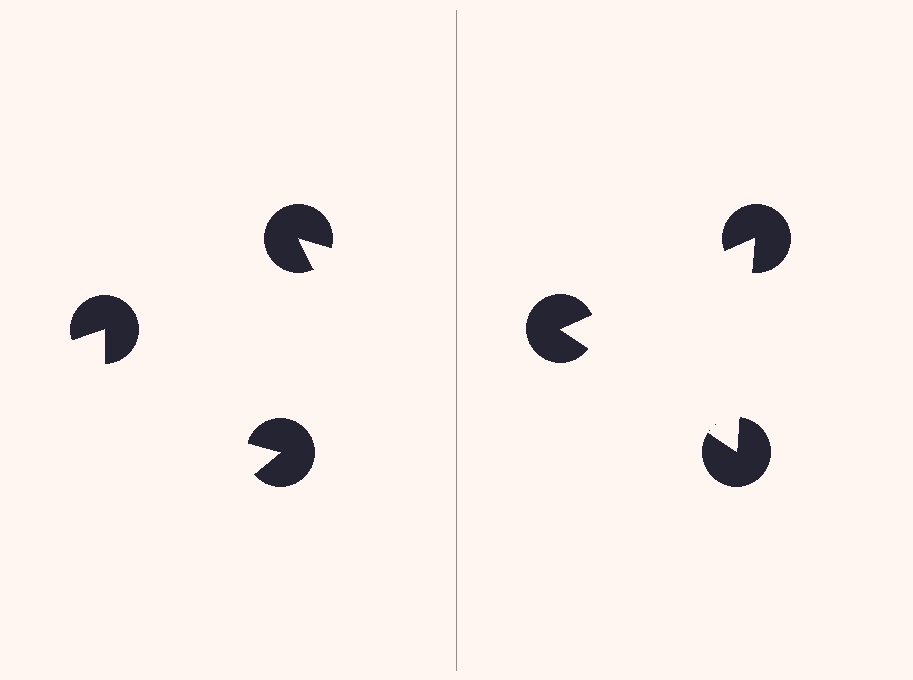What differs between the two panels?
The pac-man discs are positioned identically on both sides; only the wedge orientations differ. On the right they align to a triangle; on the left they are misaligned.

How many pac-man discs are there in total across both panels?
6 — 3 on each side.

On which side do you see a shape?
An illusory triangle appears on the right side. On the left side the wedge cuts are rotated, so no coherent shape forms.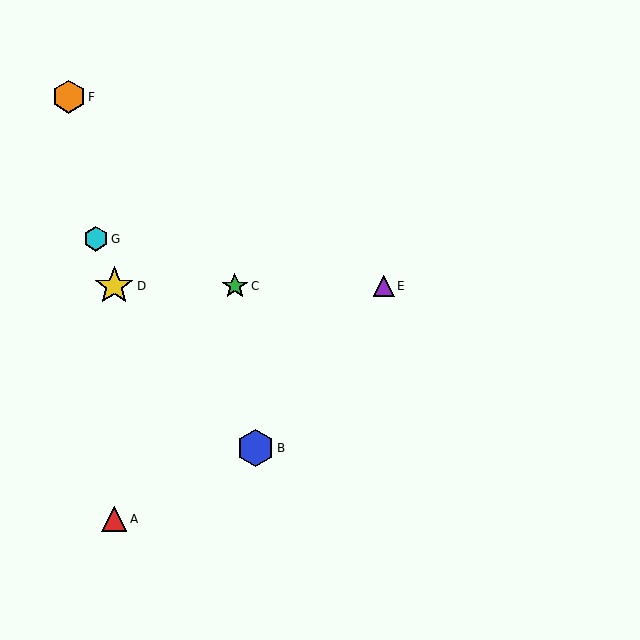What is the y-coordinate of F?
Object F is at y≈97.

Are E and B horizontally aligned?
No, E is at y≈286 and B is at y≈448.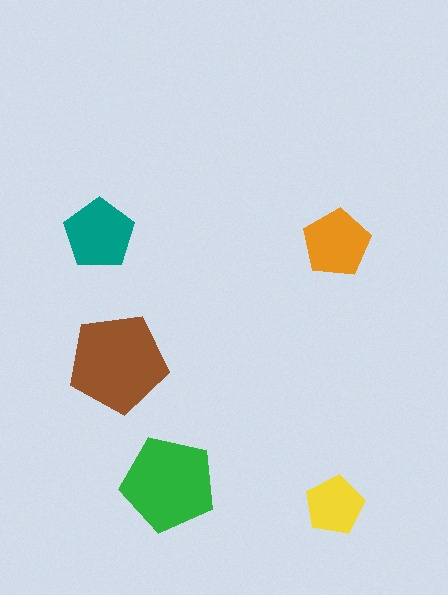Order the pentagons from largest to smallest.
the brown one, the green one, the teal one, the orange one, the yellow one.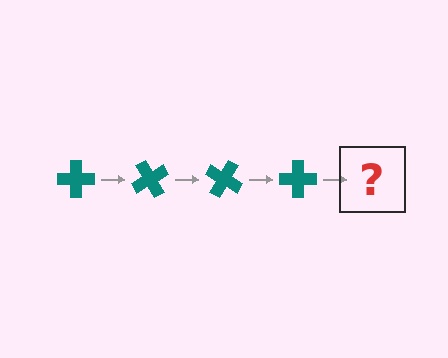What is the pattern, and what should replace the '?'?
The pattern is that the cross rotates 60 degrees each step. The '?' should be a teal cross rotated 240 degrees.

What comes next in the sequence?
The next element should be a teal cross rotated 240 degrees.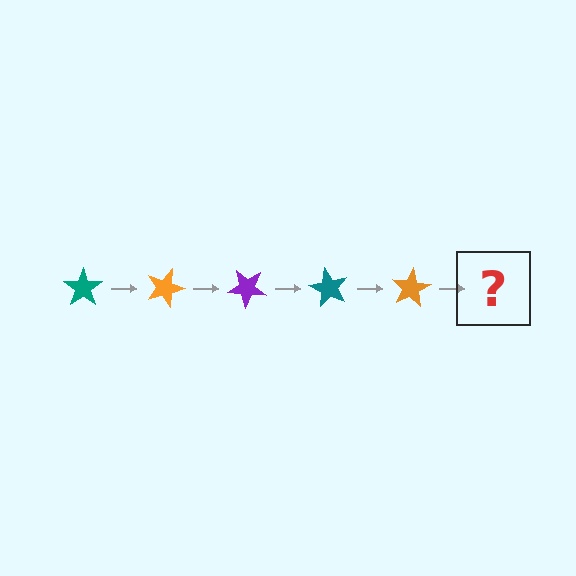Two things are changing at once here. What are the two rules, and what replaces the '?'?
The two rules are that it rotates 20 degrees each step and the color cycles through teal, orange, and purple. The '?' should be a purple star, rotated 100 degrees from the start.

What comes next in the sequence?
The next element should be a purple star, rotated 100 degrees from the start.